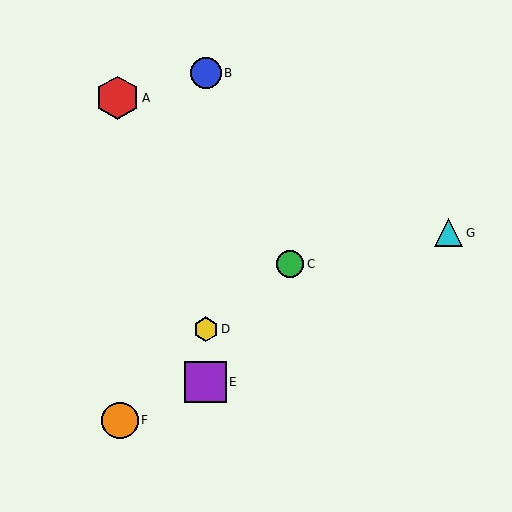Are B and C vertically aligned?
No, B is at x≈206 and C is at x≈290.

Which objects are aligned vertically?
Objects B, D, E are aligned vertically.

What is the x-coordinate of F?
Object F is at x≈120.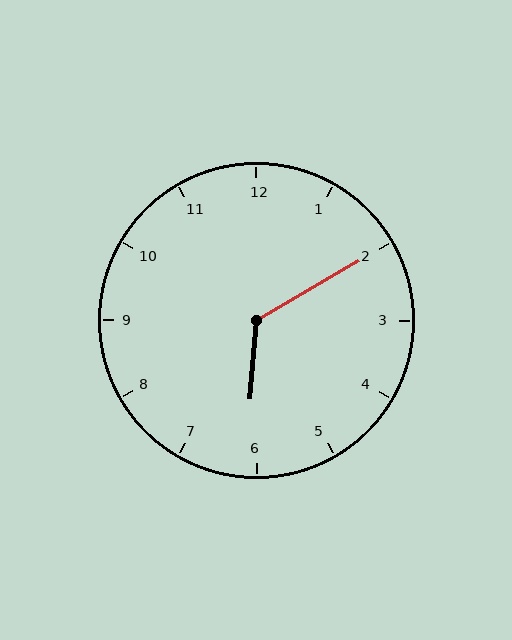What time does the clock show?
6:10.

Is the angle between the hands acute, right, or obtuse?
It is obtuse.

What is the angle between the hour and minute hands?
Approximately 125 degrees.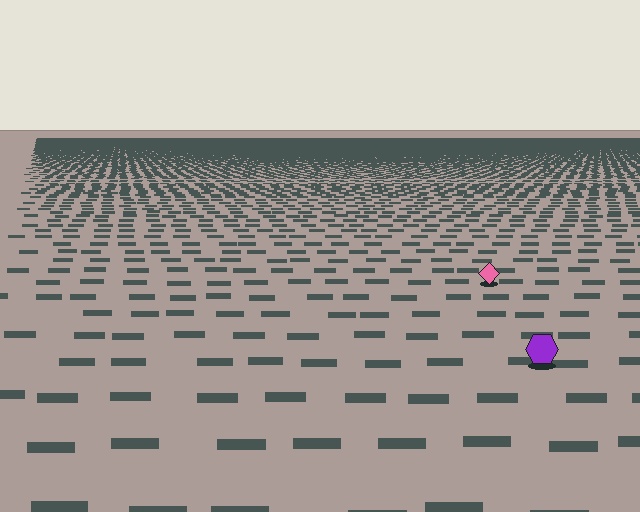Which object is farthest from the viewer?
The pink diamond is farthest from the viewer. It appears smaller and the ground texture around it is denser.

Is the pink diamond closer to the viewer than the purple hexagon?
No. The purple hexagon is closer — you can tell from the texture gradient: the ground texture is coarser near it.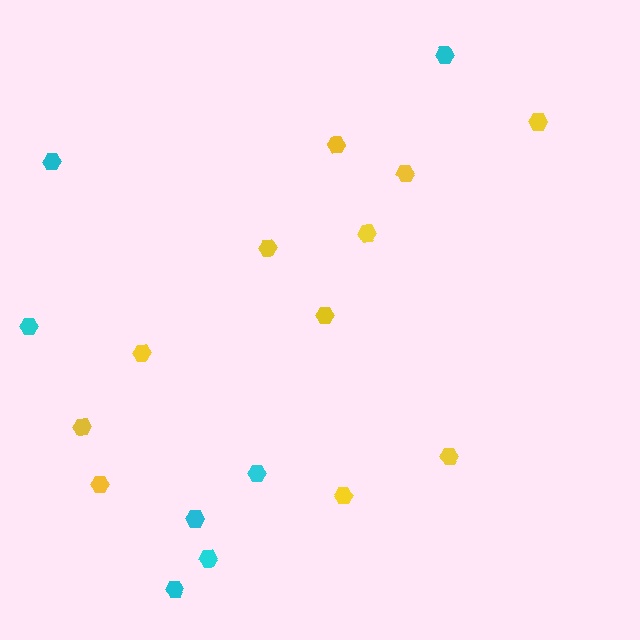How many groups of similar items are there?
There are 2 groups: one group of yellow hexagons (11) and one group of cyan hexagons (7).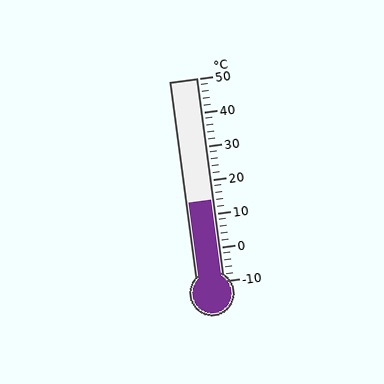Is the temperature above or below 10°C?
The temperature is above 10°C.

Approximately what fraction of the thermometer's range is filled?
The thermometer is filled to approximately 40% of its range.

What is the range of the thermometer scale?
The thermometer scale ranges from -10°C to 50°C.